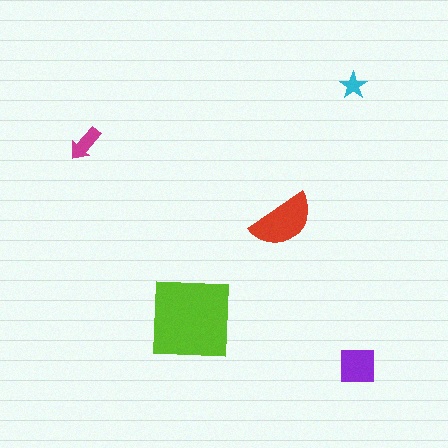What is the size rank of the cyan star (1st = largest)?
5th.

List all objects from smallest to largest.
The cyan star, the magenta arrow, the purple square, the red semicircle, the lime square.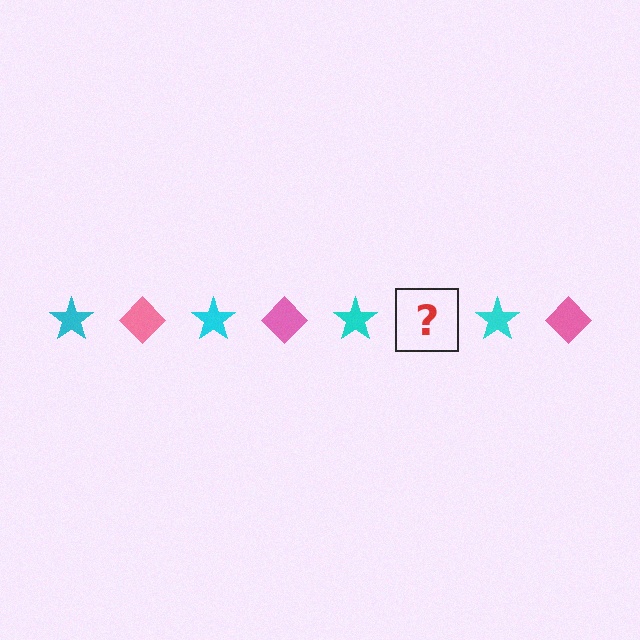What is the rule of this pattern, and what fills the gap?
The rule is that the pattern alternates between cyan star and pink diamond. The gap should be filled with a pink diamond.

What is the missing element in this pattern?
The missing element is a pink diamond.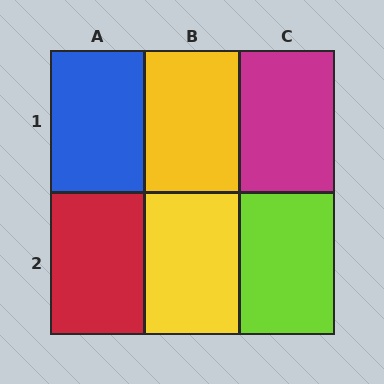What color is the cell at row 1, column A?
Blue.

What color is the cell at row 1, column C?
Magenta.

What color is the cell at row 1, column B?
Yellow.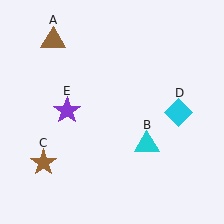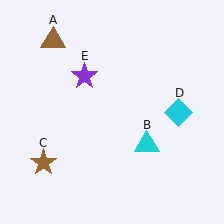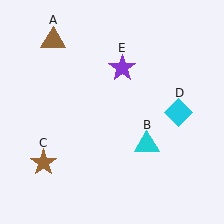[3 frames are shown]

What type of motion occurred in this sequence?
The purple star (object E) rotated clockwise around the center of the scene.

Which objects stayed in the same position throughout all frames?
Brown triangle (object A) and cyan triangle (object B) and brown star (object C) and cyan diamond (object D) remained stationary.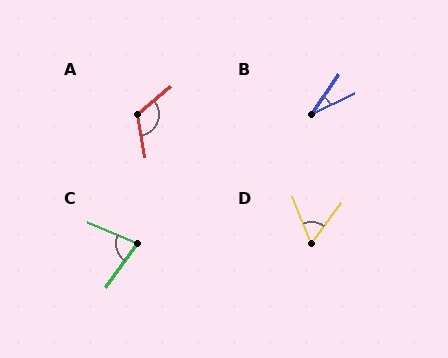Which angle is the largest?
A, at approximately 120 degrees.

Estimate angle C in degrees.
Approximately 77 degrees.